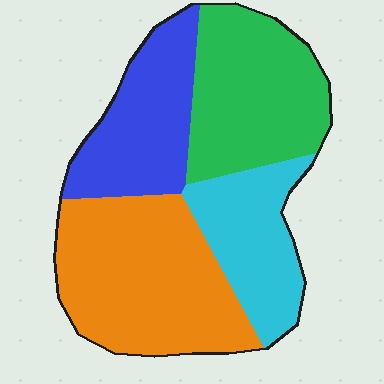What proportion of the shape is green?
Green covers 27% of the shape.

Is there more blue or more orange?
Orange.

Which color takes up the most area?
Orange, at roughly 35%.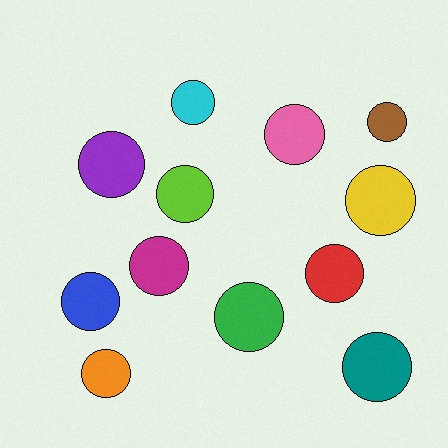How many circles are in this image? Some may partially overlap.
There are 12 circles.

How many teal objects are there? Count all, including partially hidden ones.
There is 1 teal object.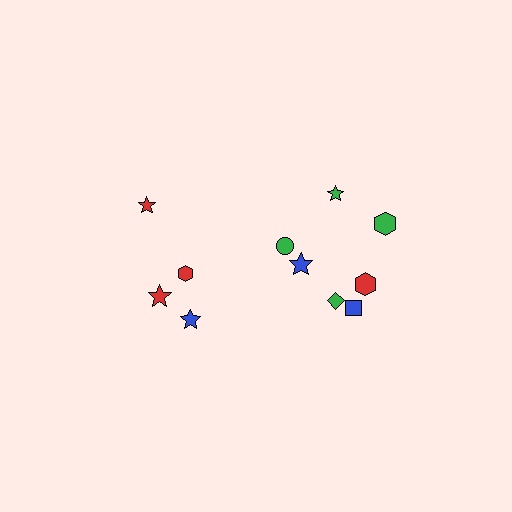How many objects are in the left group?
There are 4 objects.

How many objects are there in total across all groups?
There are 11 objects.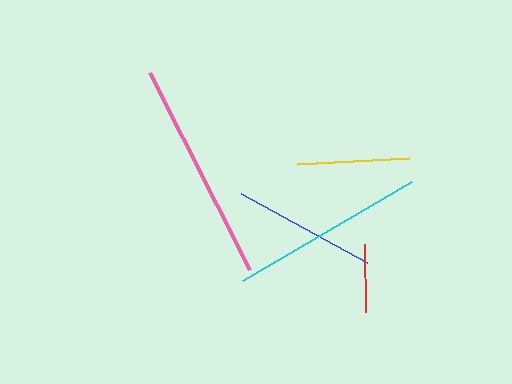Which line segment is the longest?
The pink line is the longest at approximately 222 pixels.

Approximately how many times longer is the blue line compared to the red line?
The blue line is approximately 2.1 times the length of the red line.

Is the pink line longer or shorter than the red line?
The pink line is longer than the red line.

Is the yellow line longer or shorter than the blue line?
The blue line is longer than the yellow line.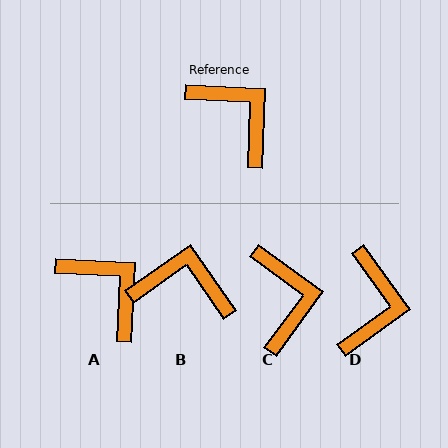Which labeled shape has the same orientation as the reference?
A.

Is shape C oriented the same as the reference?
No, it is off by about 34 degrees.